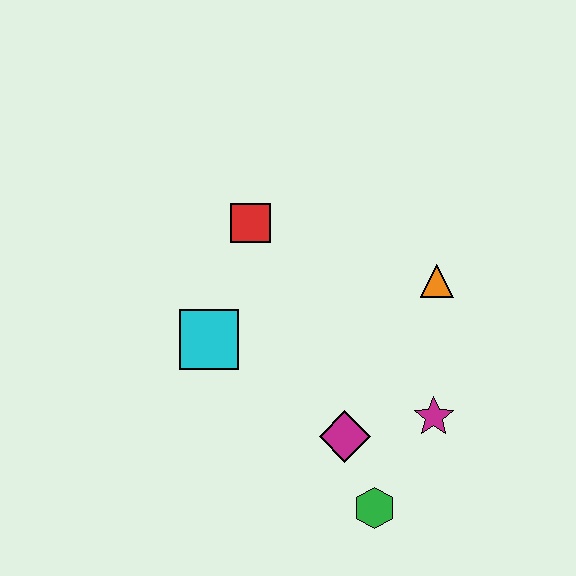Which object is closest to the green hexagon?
The magenta diamond is closest to the green hexagon.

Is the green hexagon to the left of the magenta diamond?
No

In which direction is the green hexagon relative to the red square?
The green hexagon is below the red square.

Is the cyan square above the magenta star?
Yes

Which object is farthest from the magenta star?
The red square is farthest from the magenta star.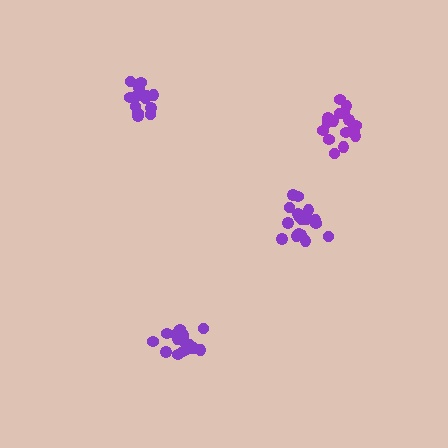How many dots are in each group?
Group 1: 18 dots, Group 2: 13 dots, Group 3: 18 dots, Group 4: 17 dots (66 total).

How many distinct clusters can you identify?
There are 4 distinct clusters.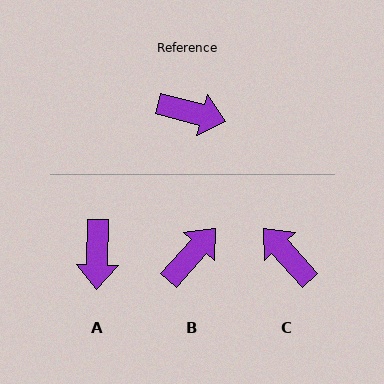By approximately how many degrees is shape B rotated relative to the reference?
Approximately 62 degrees counter-clockwise.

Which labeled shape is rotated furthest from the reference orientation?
C, about 147 degrees away.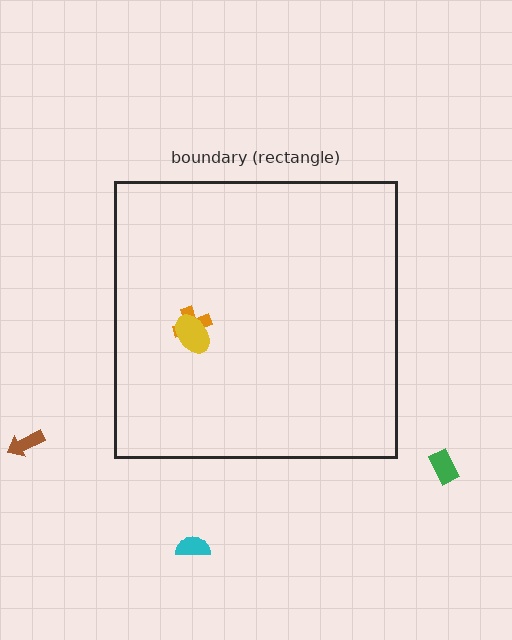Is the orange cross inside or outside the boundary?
Inside.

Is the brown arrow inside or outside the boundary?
Outside.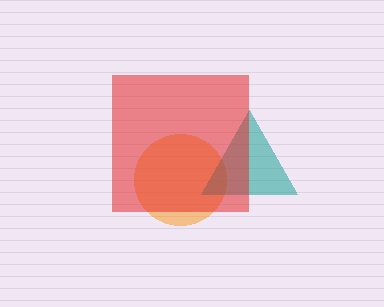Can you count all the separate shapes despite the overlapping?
Yes, there are 3 separate shapes.